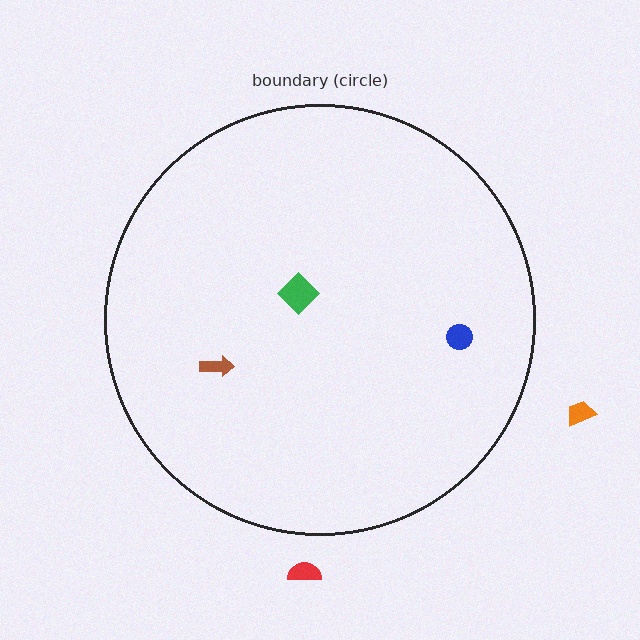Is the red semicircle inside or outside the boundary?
Outside.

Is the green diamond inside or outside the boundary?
Inside.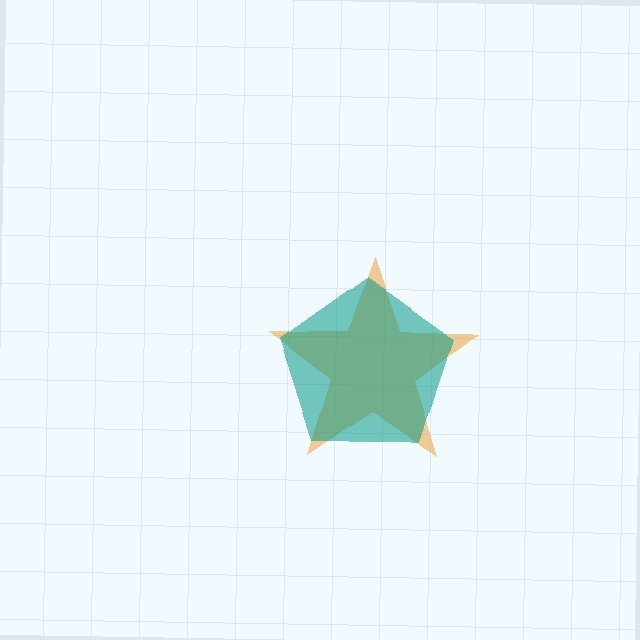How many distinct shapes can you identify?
There are 2 distinct shapes: an orange star, a teal pentagon.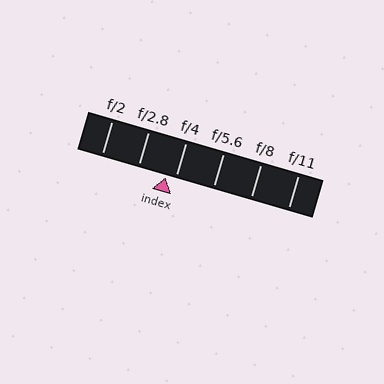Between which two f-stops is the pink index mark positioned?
The index mark is between f/2.8 and f/4.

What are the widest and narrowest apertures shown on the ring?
The widest aperture shown is f/2 and the narrowest is f/11.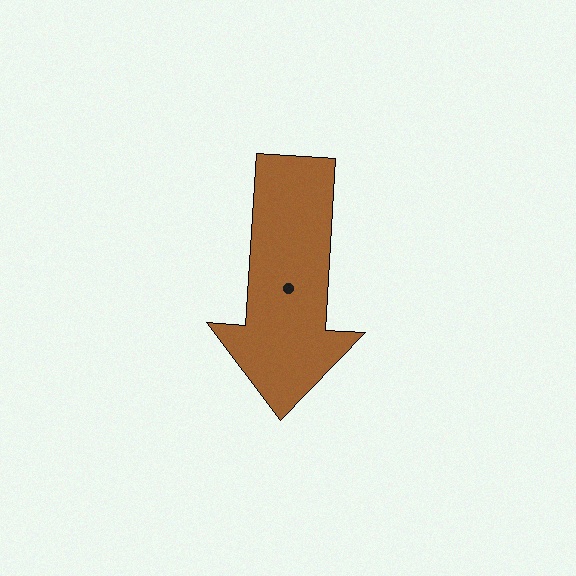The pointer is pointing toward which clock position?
Roughly 6 o'clock.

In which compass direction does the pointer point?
South.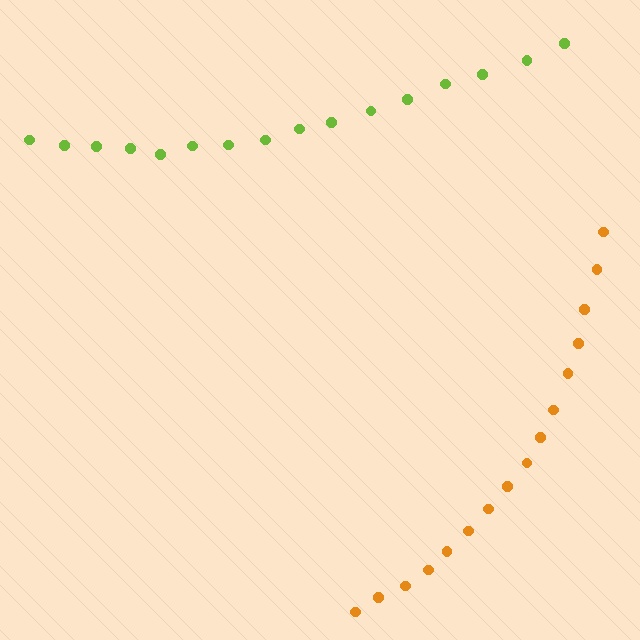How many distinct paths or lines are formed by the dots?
There are 2 distinct paths.